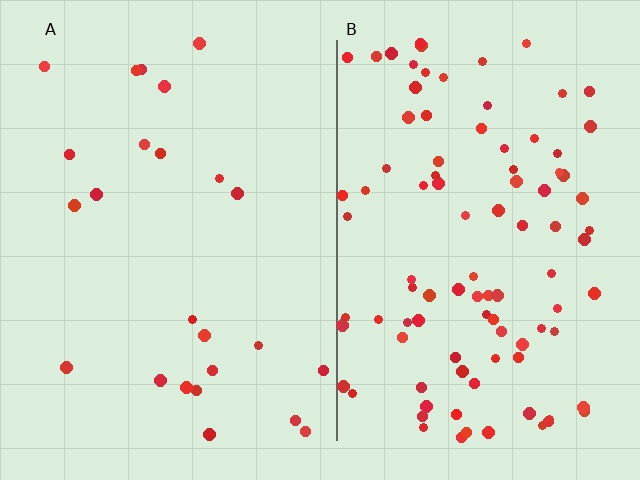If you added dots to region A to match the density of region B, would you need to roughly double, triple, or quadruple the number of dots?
Approximately quadruple.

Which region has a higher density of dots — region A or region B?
B (the right).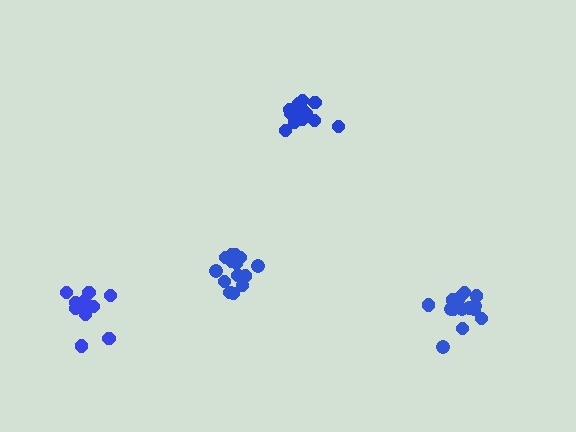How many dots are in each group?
Group 1: 13 dots, Group 2: 16 dots, Group 3: 16 dots, Group 4: 15 dots (60 total).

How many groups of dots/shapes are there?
There are 4 groups.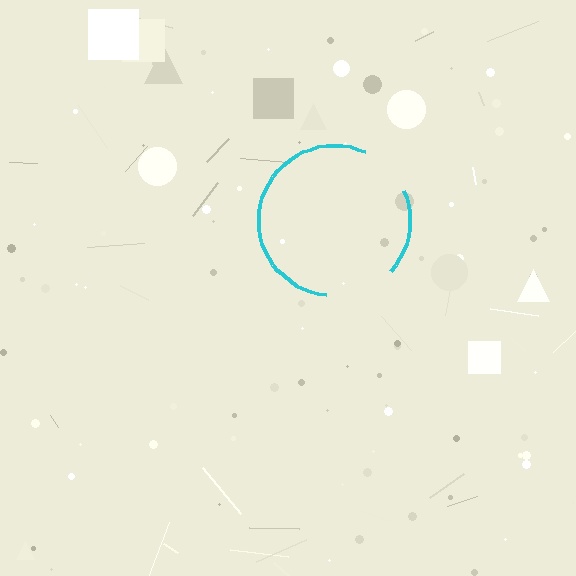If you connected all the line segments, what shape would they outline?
They would outline a circle.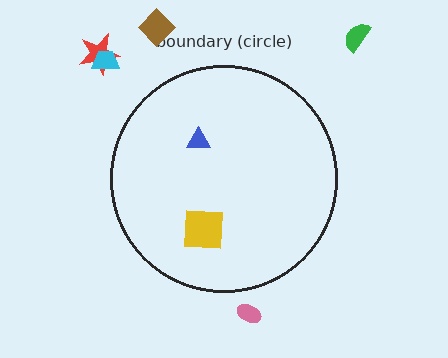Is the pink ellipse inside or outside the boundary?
Outside.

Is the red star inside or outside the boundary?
Outside.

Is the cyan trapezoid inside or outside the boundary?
Outside.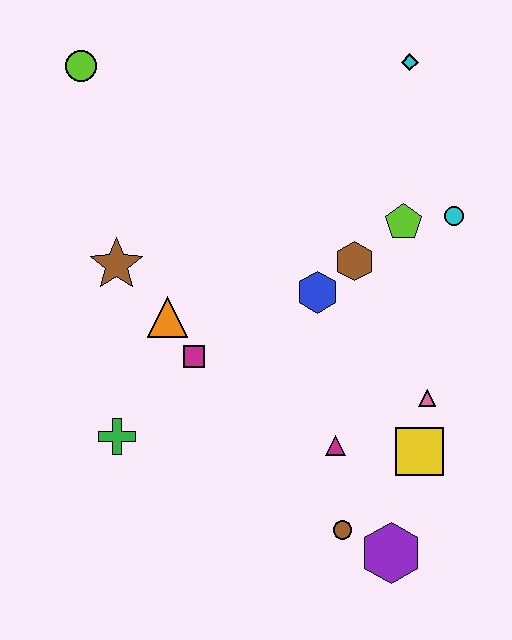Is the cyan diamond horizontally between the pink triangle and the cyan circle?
No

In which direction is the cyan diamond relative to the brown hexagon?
The cyan diamond is above the brown hexagon.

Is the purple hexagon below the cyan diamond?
Yes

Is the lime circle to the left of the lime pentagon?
Yes